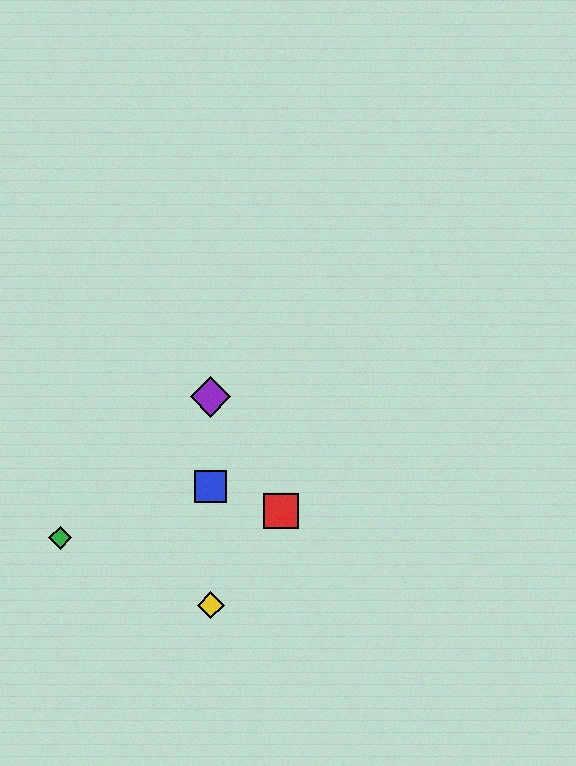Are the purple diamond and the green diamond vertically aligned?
No, the purple diamond is at x≈211 and the green diamond is at x≈60.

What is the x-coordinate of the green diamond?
The green diamond is at x≈60.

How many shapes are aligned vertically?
3 shapes (the blue square, the yellow diamond, the purple diamond) are aligned vertically.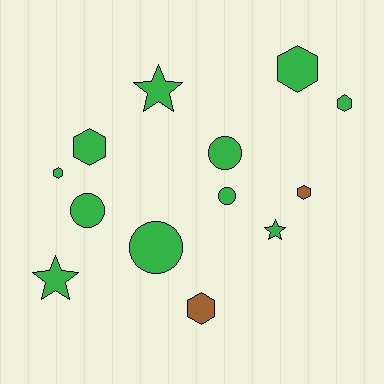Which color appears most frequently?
Green, with 11 objects.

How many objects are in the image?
There are 13 objects.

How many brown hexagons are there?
There are 2 brown hexagons.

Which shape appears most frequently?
Hexagon, with 6 objects.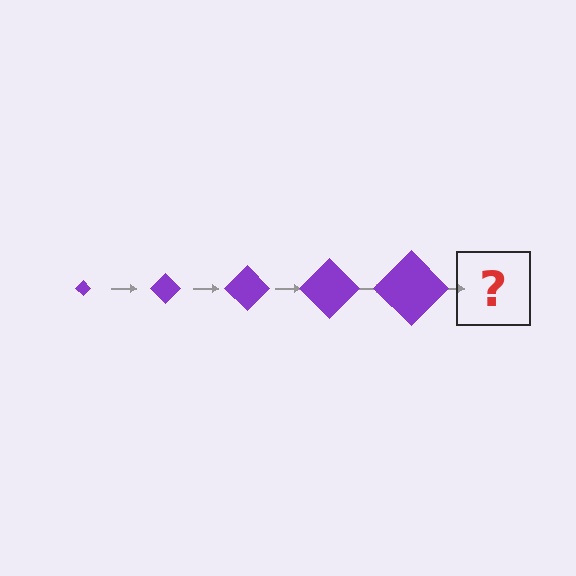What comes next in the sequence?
The next element should be a purple diamond, larger than the previous one.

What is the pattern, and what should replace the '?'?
The pattern is that the diamond gets progressively larger each step. The '?' should be a purple diamond, larger than the previous one.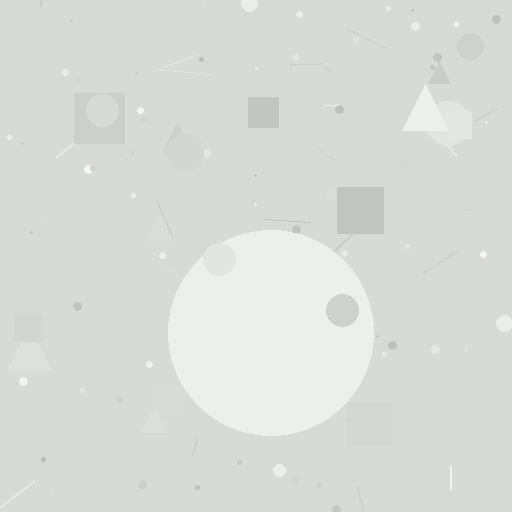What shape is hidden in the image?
A circle is hidden in the image.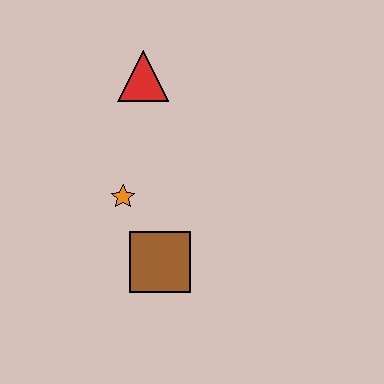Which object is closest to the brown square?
The orange star is closest to the brown square.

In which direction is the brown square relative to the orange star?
The brown square is below the orange star.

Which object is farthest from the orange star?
The red triangle is farthest from the orange star.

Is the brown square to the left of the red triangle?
No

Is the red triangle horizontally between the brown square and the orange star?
Yes